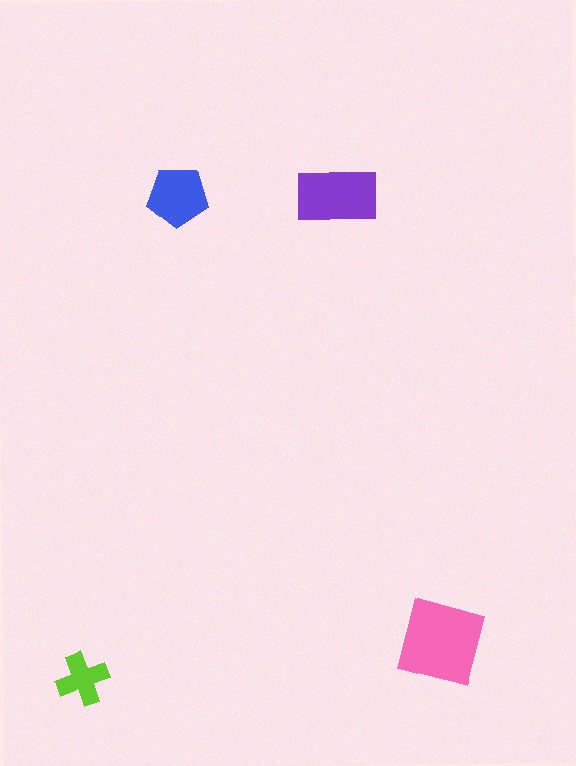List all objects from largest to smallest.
The pink square, the purple rectangle, the blue pentagon, the lime cross.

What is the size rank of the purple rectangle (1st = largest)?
2nd.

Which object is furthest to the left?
The lime cross is leftmost.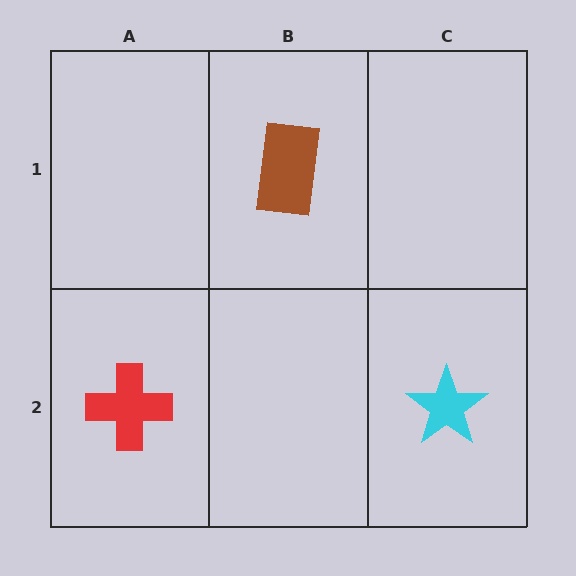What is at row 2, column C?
A cyan star.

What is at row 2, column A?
A red cross.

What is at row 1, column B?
A brown rectangle.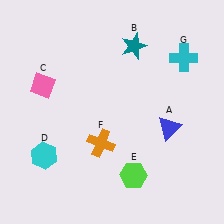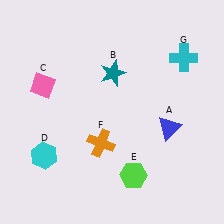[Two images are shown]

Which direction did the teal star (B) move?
The teal star (B) moved down.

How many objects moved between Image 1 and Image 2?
1 object moved between the two images.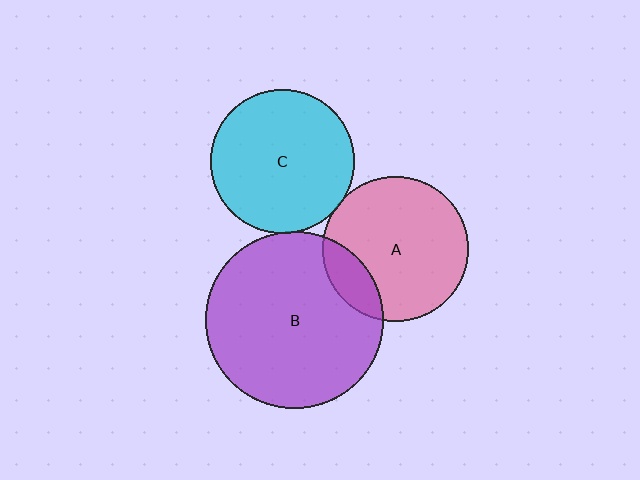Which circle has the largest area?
Circle B (purple).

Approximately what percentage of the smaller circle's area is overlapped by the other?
Approximately 5%.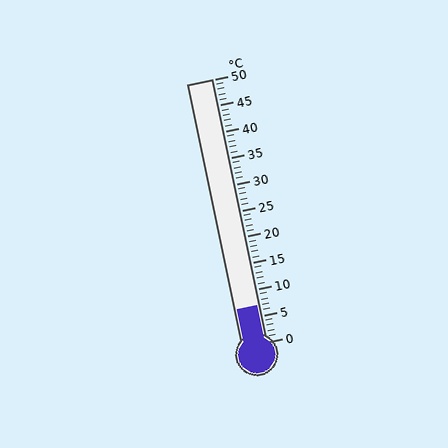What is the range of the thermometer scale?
The thermometer scale ranges from 0°C to 50°C.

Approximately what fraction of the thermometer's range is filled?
The thermometer is filled to approximately 15% of its range.